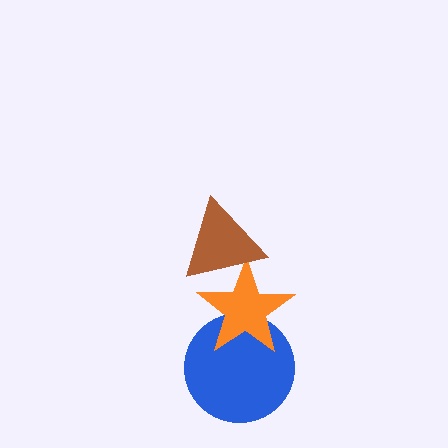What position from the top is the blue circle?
The blue circle is 3rd from the top.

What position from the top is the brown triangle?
The brown triangle is 1st from the top.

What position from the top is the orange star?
The orange star is 2nd from the top.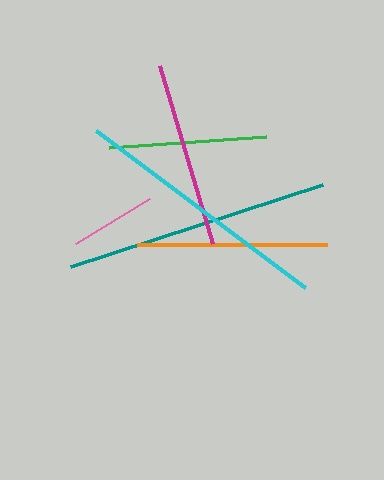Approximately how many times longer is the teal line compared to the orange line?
The teal line is approximately 1.4 times the length of the orange line.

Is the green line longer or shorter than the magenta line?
The magenta line is longer than the green line.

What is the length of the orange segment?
The orange segment is approximately 190 pixels long.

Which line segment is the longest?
The teal line is the longest at approximately 266 pixels.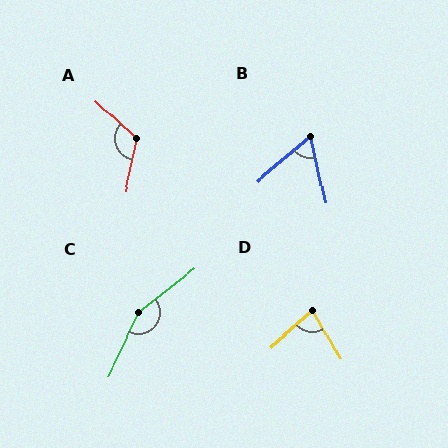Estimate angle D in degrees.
Approximately 77 degrees.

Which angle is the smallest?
B, at approximately 62 degrees.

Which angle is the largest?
C, at approximately 154 degrees.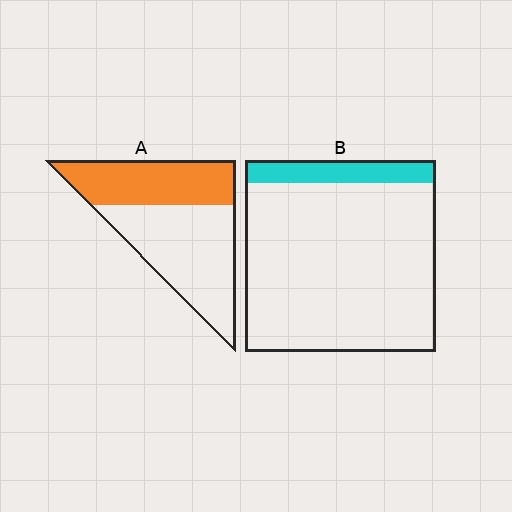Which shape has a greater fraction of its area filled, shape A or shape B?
Shape A.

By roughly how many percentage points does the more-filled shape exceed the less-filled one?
By roughly 30 percentage points (A over B).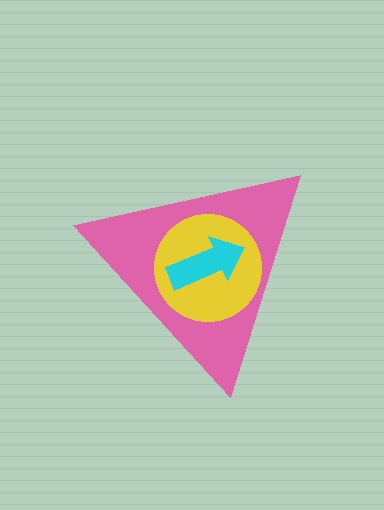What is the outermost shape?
The pink triangle.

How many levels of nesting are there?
3.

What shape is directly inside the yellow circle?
The cyan arrow.